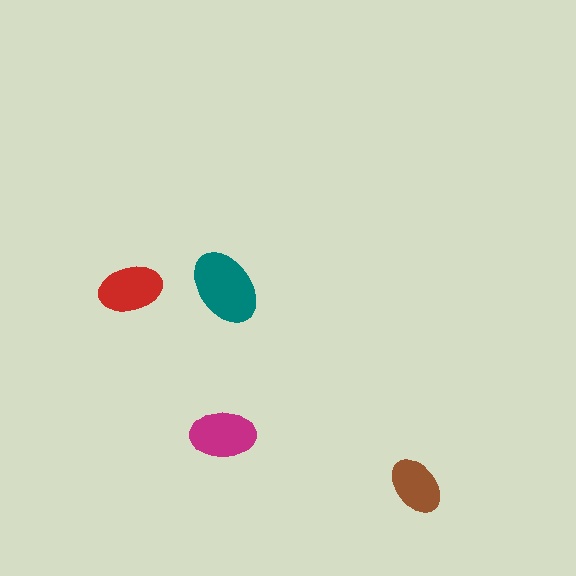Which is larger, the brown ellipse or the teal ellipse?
The teal one.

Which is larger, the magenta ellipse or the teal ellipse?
The teal one.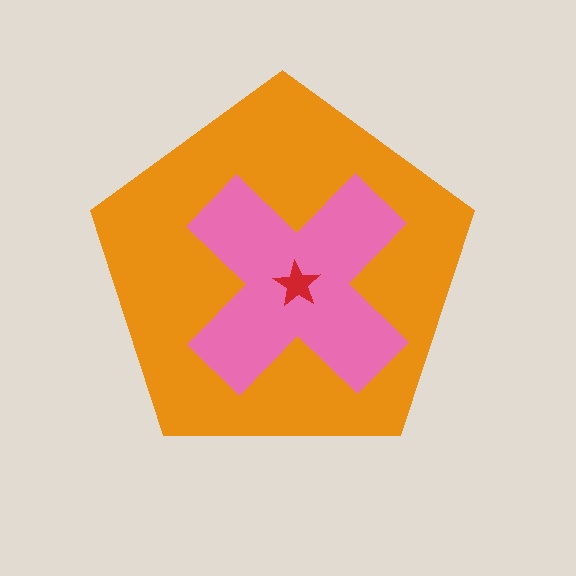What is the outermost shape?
The orange pentagon.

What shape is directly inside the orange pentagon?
The pink cross.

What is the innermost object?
The red star.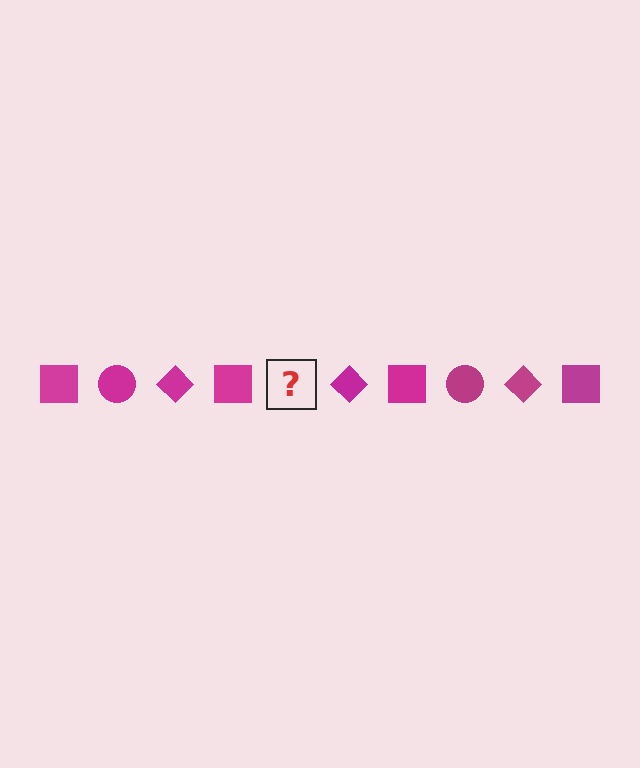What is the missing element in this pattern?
The missing element is a magenta circle.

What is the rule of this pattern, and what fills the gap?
The rule is that the pattern cycles through square, circle, diamond shapes in magenta. The gap should be filled with a magenta circle.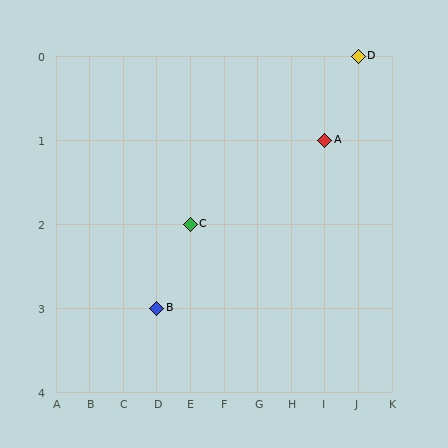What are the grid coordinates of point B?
Point B is at grid coordinates (D, 3).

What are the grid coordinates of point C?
Point C is at grid coordinates (E, 2).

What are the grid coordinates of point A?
Point A is at grid coordinates (I, 1).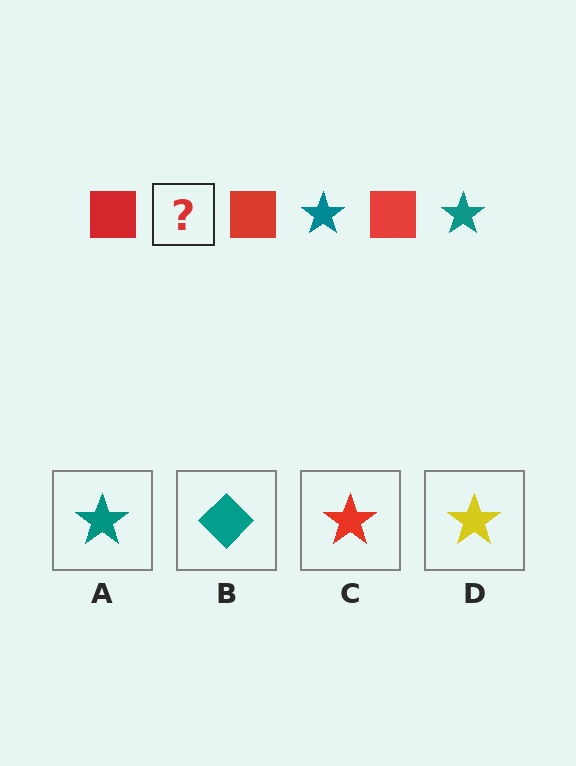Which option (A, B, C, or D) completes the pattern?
A.